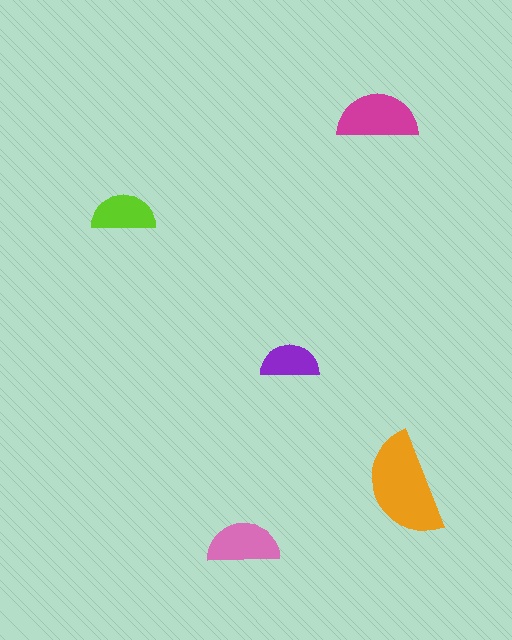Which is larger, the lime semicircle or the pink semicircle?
The pink one.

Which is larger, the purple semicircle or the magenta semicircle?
The magenta one.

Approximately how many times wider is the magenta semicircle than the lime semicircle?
About 1.5 times wider.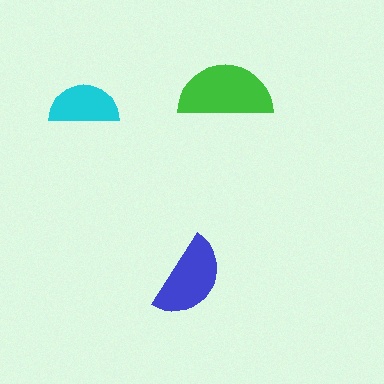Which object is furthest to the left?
The cyan semicircle is leftmost.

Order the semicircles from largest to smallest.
the green one, the blue one, the cyan one.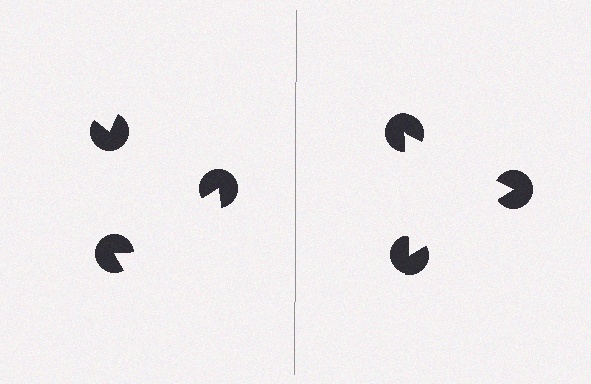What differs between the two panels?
The pac-man discs are positioned identically on both sides; only the wedge orientations differ. On the right they align to a triangle; on the left they are misaligned.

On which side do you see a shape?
An illusory triangle appears on the right side. On the left side the wedge cuts are rotated, so no coherent shape forms.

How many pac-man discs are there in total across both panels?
6 — 3 on each side.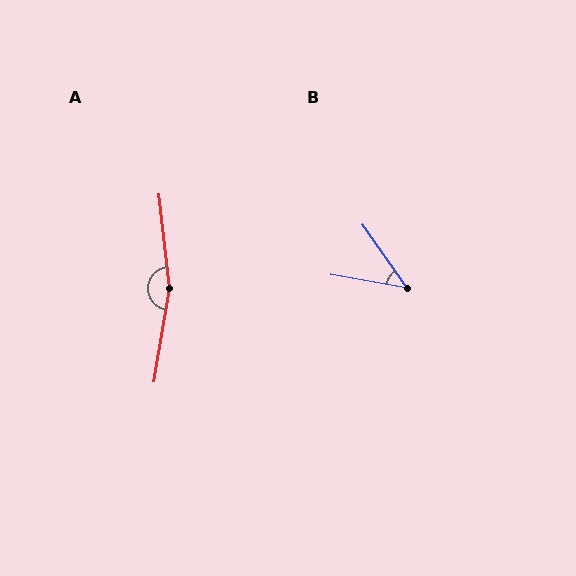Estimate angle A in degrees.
Approximately 164 degrees.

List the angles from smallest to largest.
B (45°), A (164°).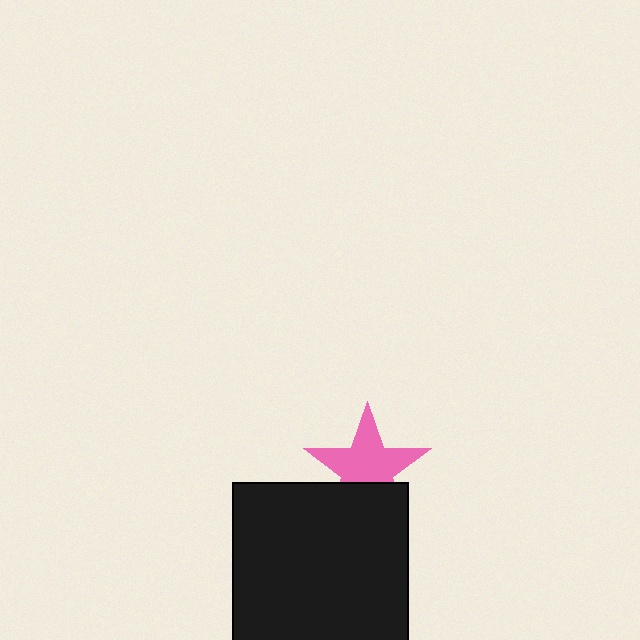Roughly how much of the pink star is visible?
Most of it is visible (roughly 68%).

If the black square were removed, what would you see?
You would see the complete pink star.